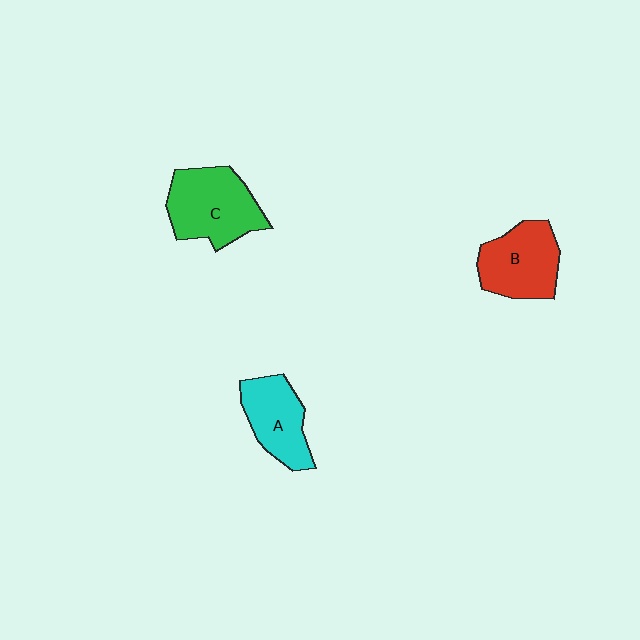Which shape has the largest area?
Shape C (green).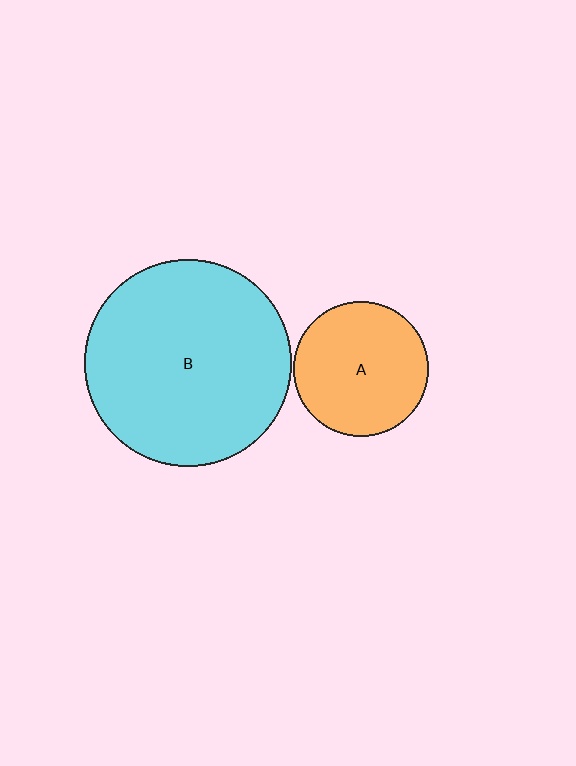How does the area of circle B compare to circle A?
Approximately 2.4 times.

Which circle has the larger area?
Circle B (cyan).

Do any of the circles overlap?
No, none of the circles overlap.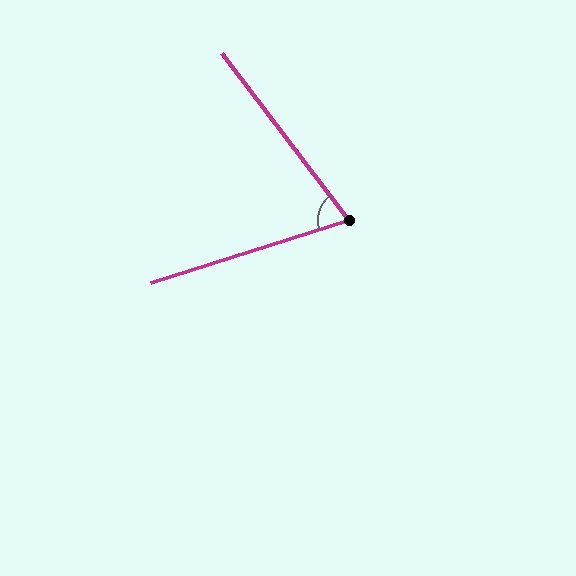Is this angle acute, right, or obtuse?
It is acute.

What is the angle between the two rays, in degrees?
Approximately 70 degrees.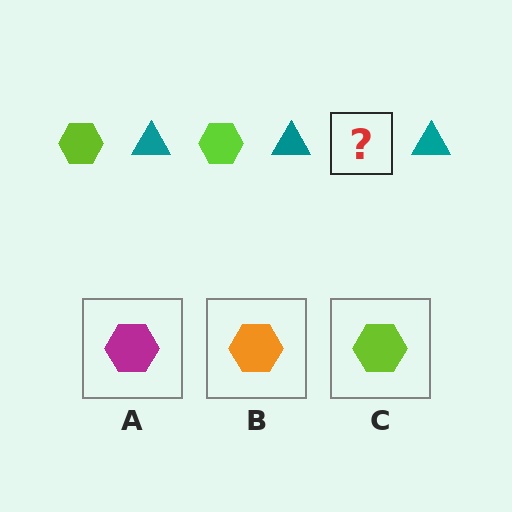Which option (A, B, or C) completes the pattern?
C.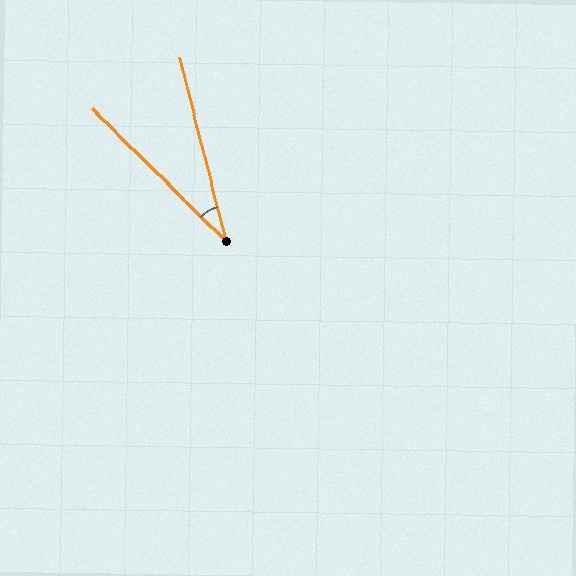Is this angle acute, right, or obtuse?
It is acute.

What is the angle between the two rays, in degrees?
Approximately 31 degrees.